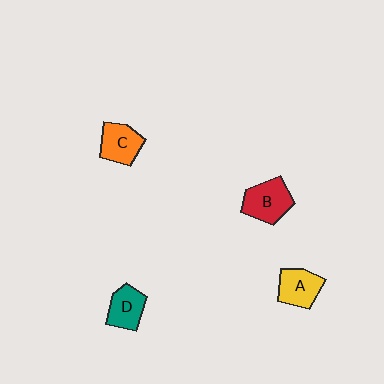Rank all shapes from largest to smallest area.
From largest to smallest: B (red), A (yellow), C (orange), D (teal).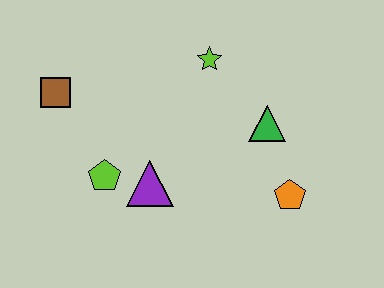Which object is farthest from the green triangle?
The brown square is farthest from the green triangle.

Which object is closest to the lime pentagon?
The purple triangle is closest to the lime pentagon.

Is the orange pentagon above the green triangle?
No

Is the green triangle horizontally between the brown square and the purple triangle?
No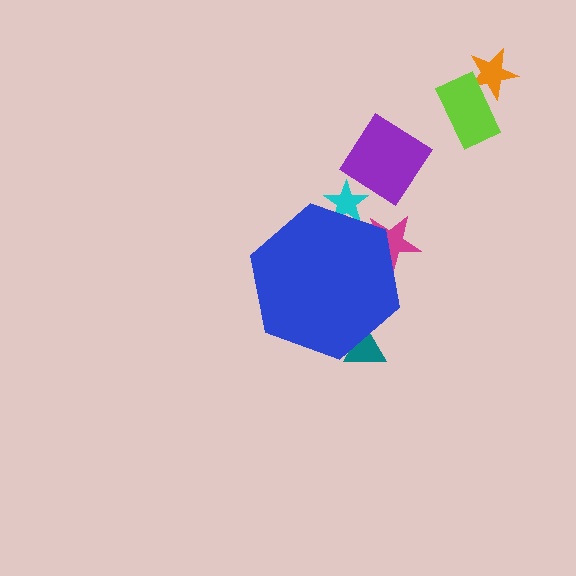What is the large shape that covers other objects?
A blue hexagon.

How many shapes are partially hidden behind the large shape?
3 shapes are partially hidden.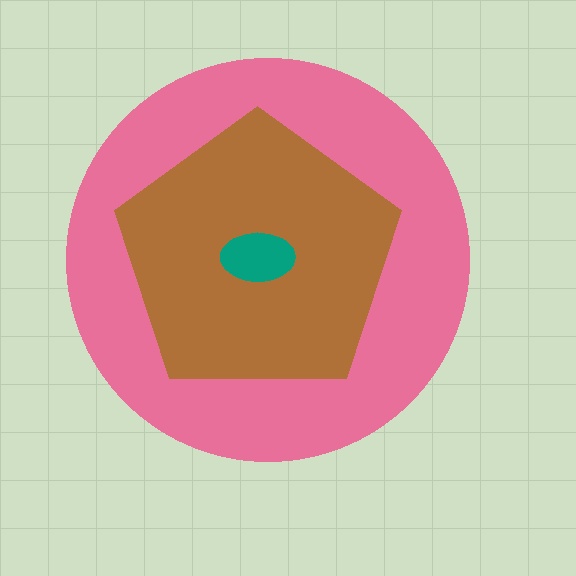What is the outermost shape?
The pink circle.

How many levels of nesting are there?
3.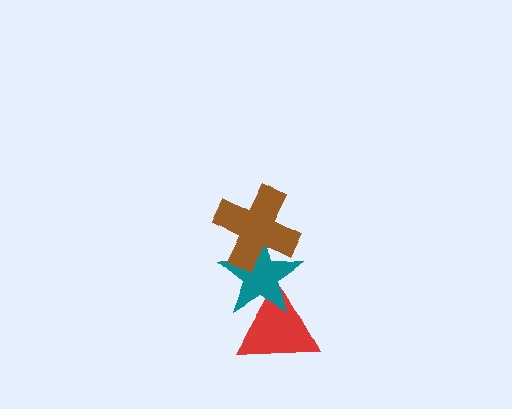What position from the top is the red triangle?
The red triangle is 3rd from the top.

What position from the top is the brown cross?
The brown cross is 1st from the top.